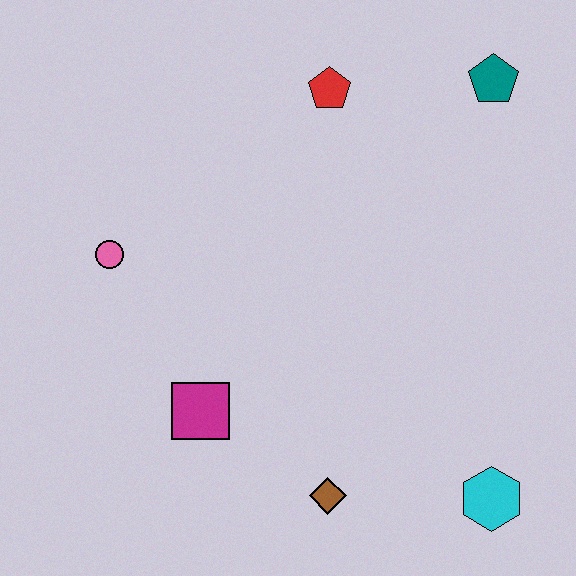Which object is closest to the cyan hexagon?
The brown diamond is closest to the cyan hexagon.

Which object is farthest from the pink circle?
The cyan hexagon is farthest from the pink circle.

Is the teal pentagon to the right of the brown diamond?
Yes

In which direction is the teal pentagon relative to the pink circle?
The teal pentagon is to the right of the pink circle.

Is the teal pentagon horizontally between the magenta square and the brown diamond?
No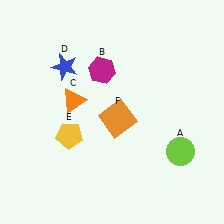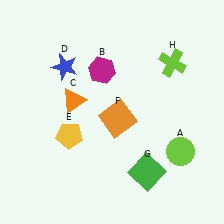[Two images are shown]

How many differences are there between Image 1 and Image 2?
There are 2 differences between the two images.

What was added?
A green square (G), a lime cross (H) were added in Image 2.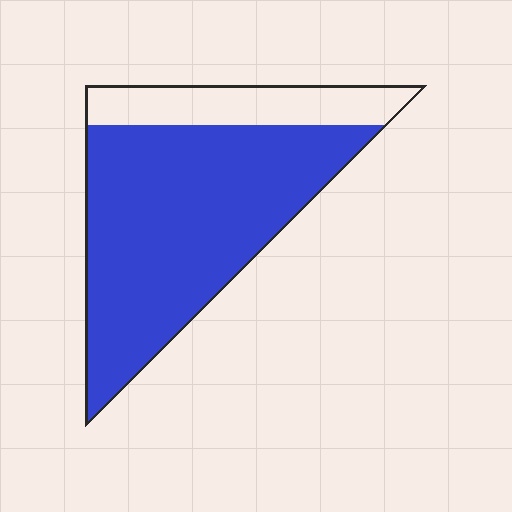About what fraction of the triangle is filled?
About four fifths (4/5).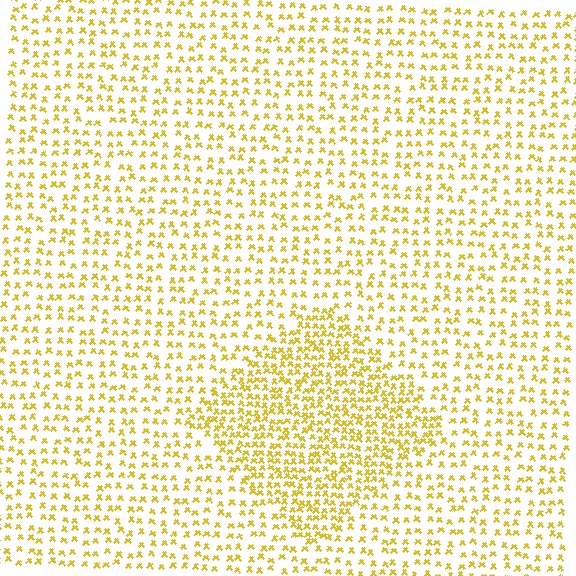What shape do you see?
I see a diamond.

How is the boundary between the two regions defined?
The boundary is defined by a change in element density (approximately 1.9x ratio). All elements are the same color, size, and shape.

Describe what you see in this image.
The image contains small yellow elements arranged at two different densities. A diamond-shaped region is visible where the elements are more densely packed than the surrounding area.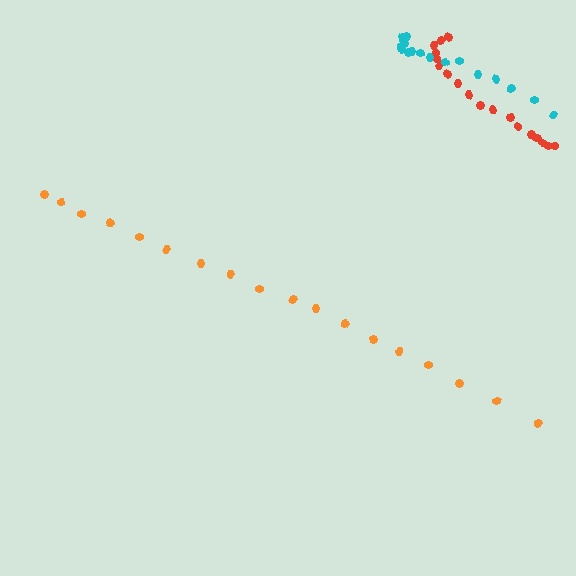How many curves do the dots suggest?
There are 3 distinct paths.